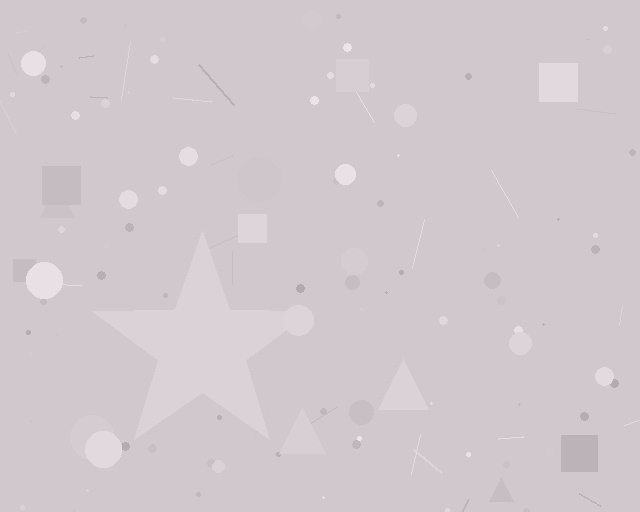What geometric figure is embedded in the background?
A star is embedded in the background.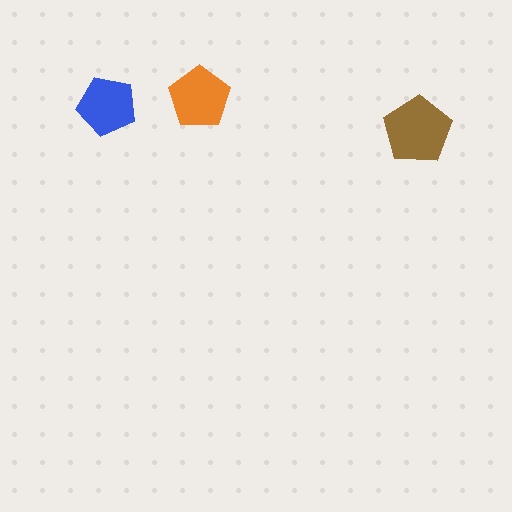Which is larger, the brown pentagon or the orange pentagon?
The brown one.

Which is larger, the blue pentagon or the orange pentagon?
The orange one.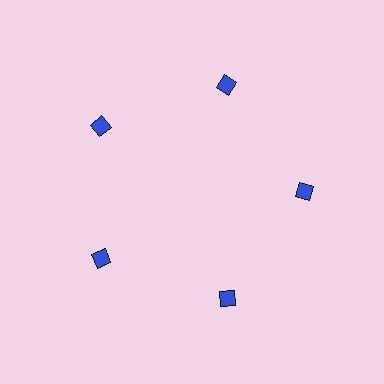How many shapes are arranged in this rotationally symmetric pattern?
There are 5 shapes, arranged in 5 groups of 1.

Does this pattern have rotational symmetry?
Yes, this pattern has 5-fold rotational symmetry. It looks the same after rotating 72 degrees around the center.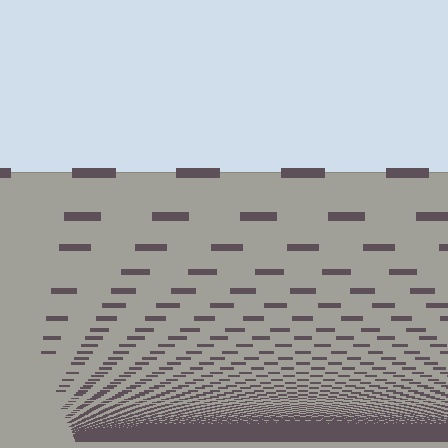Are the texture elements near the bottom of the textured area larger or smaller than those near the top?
Smaller. The gradient is inverted — elements near the bottom are smaller and denser.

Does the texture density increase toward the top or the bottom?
Density increases toward the bottom.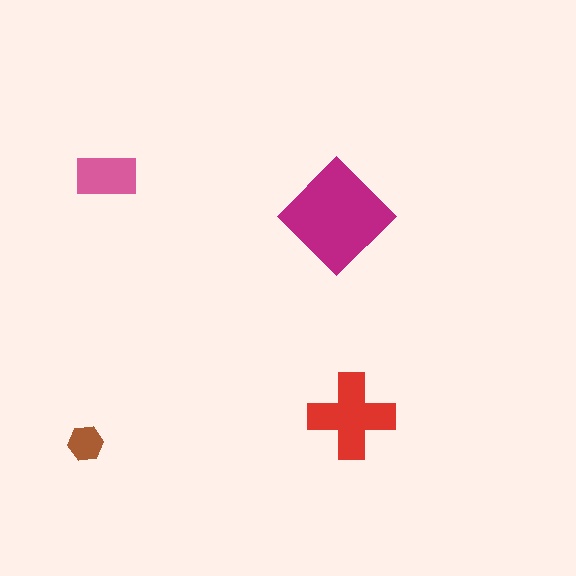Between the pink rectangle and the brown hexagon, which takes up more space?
The pink rectangle.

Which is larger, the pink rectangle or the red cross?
The red cross.